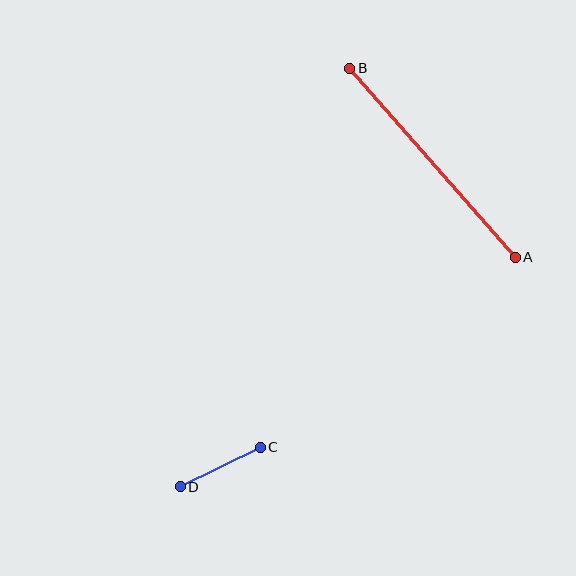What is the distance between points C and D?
The distance is approximately 89 pixels.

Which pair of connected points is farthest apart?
Points A and B are farthest apart.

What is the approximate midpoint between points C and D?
The midpoint is at approximately (220, 467) pixels.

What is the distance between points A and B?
The distance is approximately 251 pixels.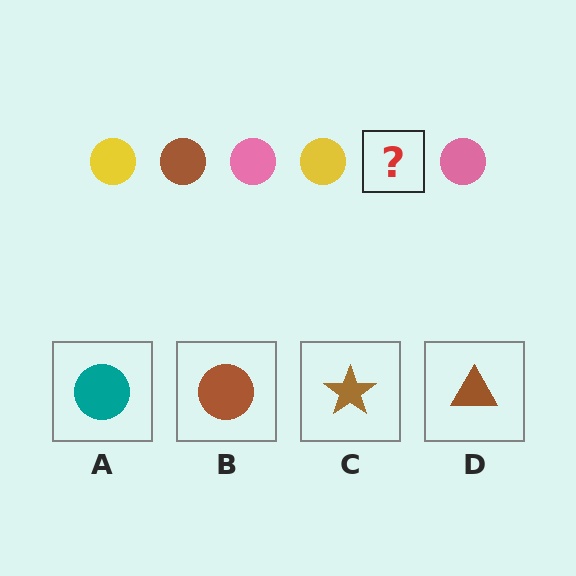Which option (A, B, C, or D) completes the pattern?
B.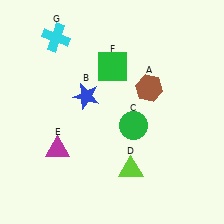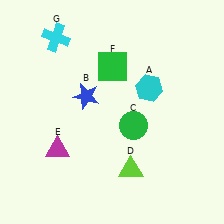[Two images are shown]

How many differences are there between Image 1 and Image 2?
There is 1 difference between the two images.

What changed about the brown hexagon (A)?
In Image 1, A is brown. In Image 2, it changed to cyan.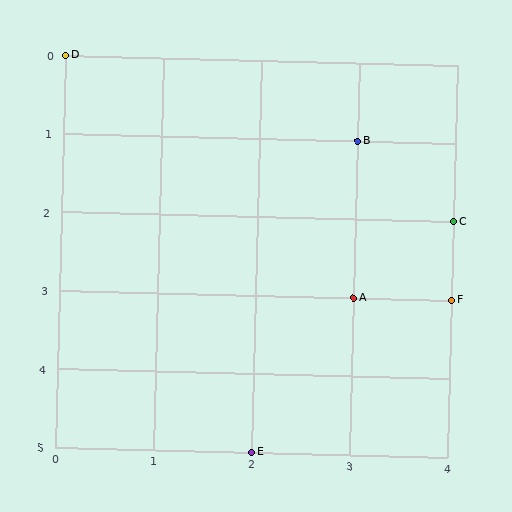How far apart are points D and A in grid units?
Points D and A are 3 columns and 3 rows apart (about 4.2 grid units diagonally).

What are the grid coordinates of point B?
Point B is at grid coordinates (3, 1).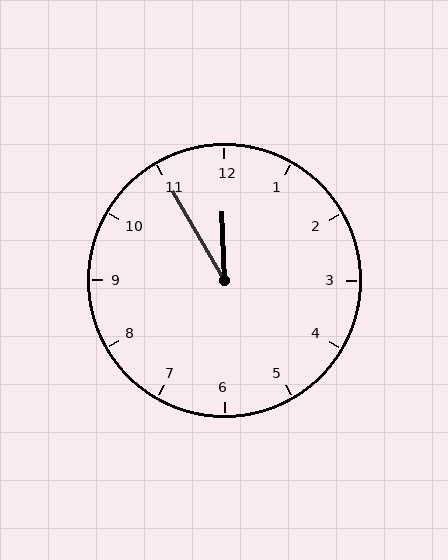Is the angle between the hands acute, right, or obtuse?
It is acute.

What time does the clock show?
11:55.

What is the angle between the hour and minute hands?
Approximately 28 degrees.